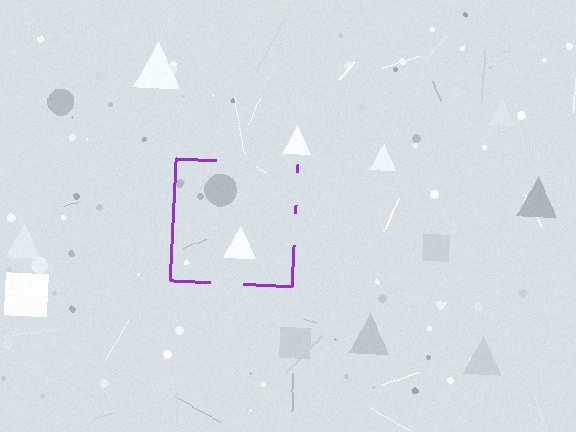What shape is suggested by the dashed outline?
The dashed outline suggests a square.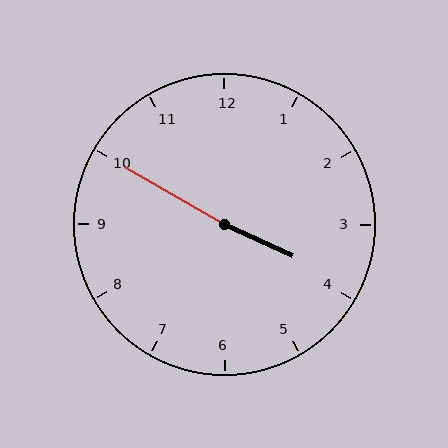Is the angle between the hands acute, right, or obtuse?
It is obtuse.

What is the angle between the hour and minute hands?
Approximately 175 degrees.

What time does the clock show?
3:50.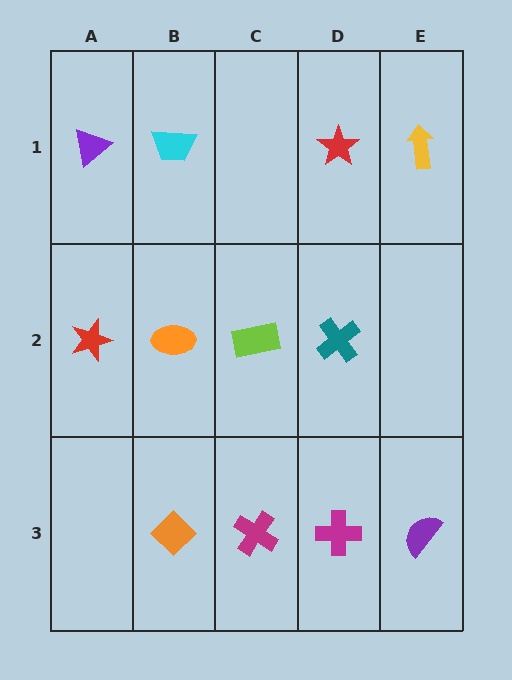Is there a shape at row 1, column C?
No, that cell is empty.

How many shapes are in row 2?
4 shapes.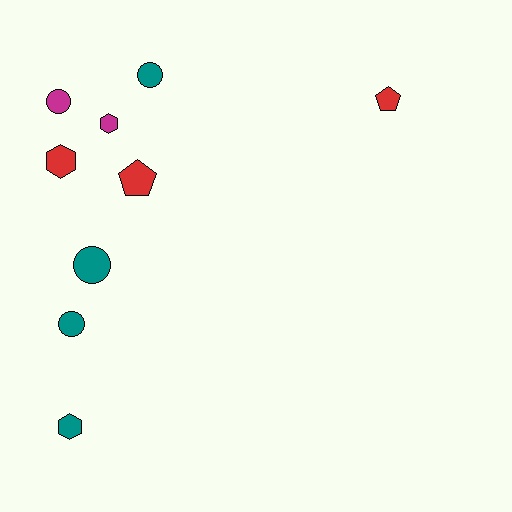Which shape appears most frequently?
Circle, with 4 objects.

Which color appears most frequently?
Teal, with 4 objects.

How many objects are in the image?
There are 9 objects.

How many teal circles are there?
There are 3 teal circles.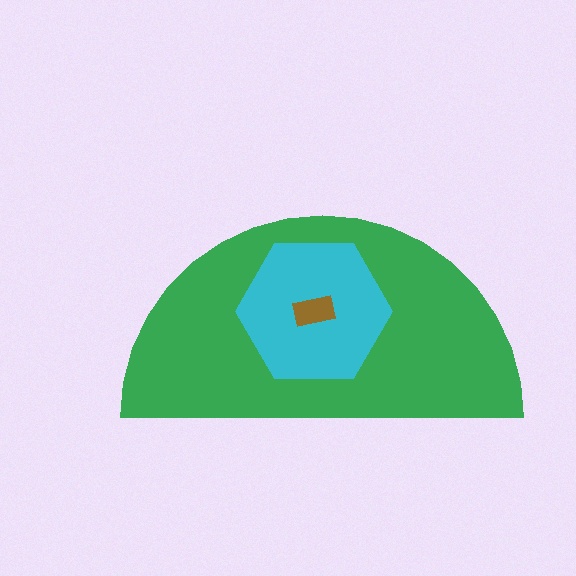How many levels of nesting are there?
3.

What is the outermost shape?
The green semicircle.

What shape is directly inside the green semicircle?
The cyan hexagon.